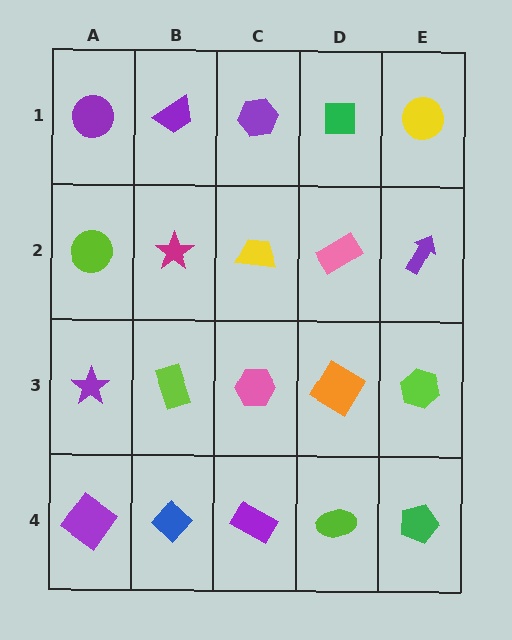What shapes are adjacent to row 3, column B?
A magenta star (row 2, column B), a blue diamond (row 4, column B), a purple star (row 3, column A), a pink hexagon (row 3, column C).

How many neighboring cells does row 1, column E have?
2.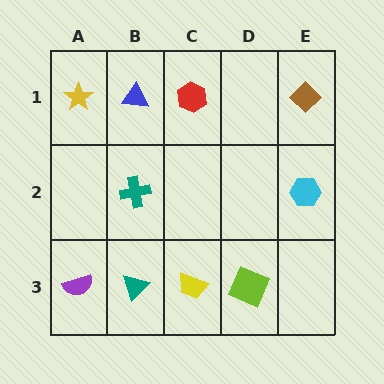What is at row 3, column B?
A teal triangle.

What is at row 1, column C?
A red hexagon.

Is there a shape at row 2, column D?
No, that cell is empty.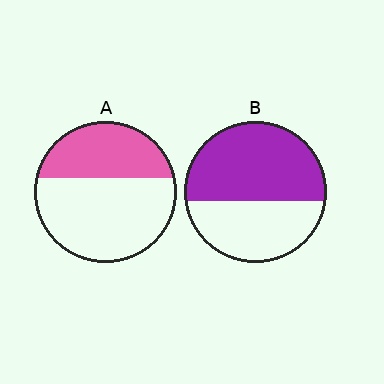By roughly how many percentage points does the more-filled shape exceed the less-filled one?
By roughly 20 percentage points (B over A).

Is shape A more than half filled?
No.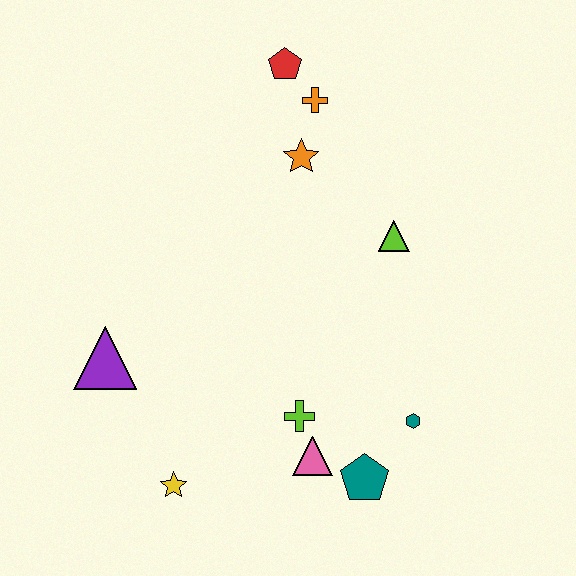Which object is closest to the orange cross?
The red pentagon is closest to the orange cross.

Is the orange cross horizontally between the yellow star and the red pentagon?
No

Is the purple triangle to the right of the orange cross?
No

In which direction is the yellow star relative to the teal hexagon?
The yellow star is to the left of the teal hexagon.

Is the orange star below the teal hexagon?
No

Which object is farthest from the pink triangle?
The red pentagon is farthest from the pink triangle.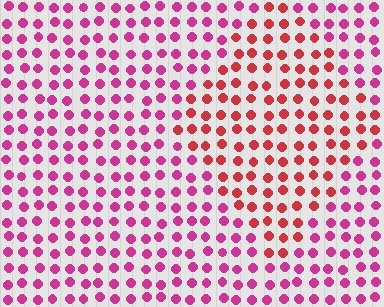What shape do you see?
I see a diamond.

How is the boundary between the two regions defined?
The boundary is defined purely by a slight shift in hue (about 34 degrees). Spacing, size, and orientation are identical on both sides.